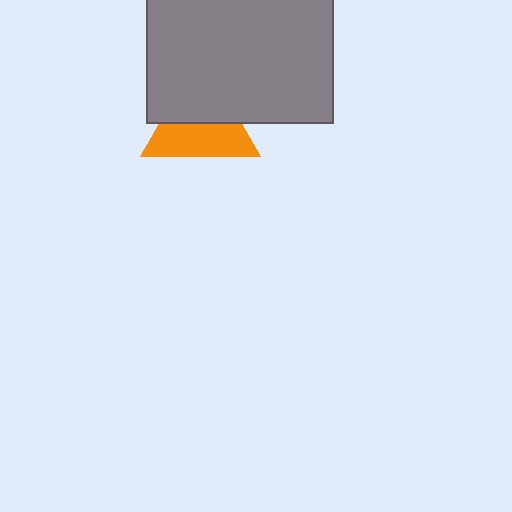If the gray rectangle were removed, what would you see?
You would see the complete orange triangle.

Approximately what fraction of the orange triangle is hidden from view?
Roughly 46% of the orange triangle is hidden behind the gray rectangle.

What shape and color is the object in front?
The object in front is a gray rectangle.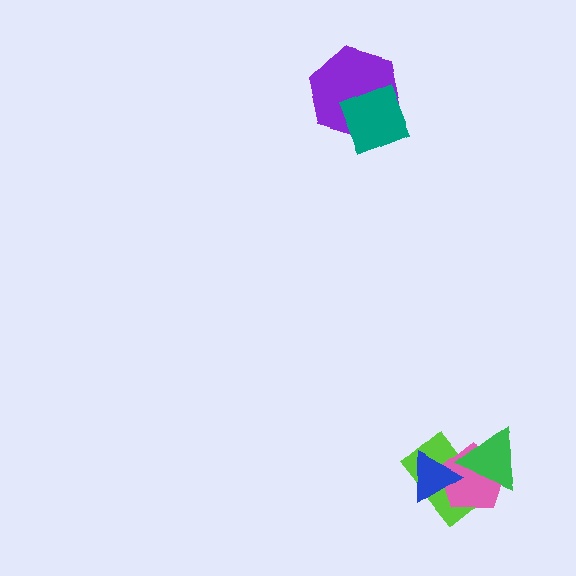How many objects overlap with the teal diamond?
1 object overlaps with the teal diamond.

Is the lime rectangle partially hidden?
Yes, it is partially covered by another shape.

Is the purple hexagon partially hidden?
Yes, it is partially covered by another shape.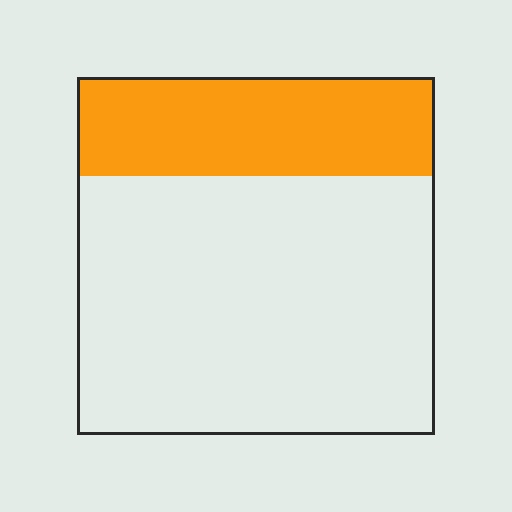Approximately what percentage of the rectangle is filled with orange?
Approximately 30%.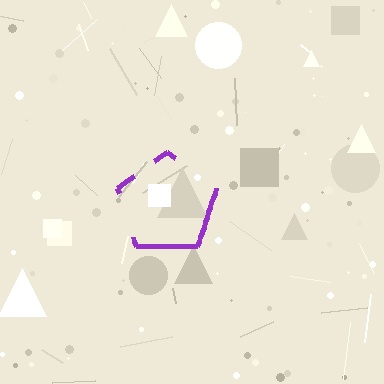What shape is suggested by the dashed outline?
The dashed outline suggests a pentagon.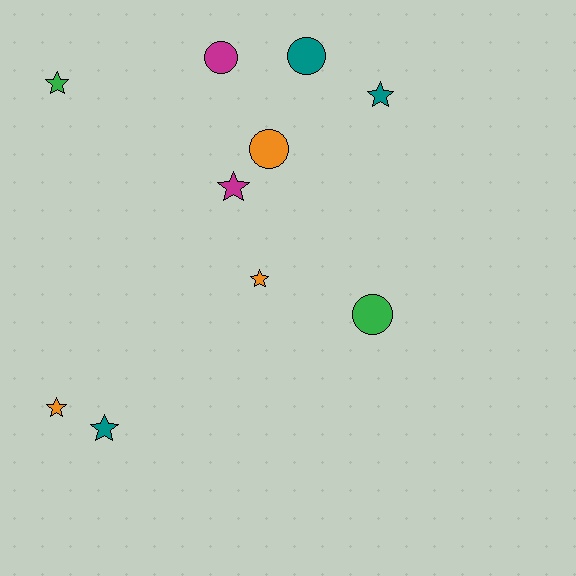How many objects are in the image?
There are 10 objects.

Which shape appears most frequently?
Star, with 6 objects.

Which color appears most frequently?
Orange, with 3 objects.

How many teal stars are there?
There are 2 teal stars.